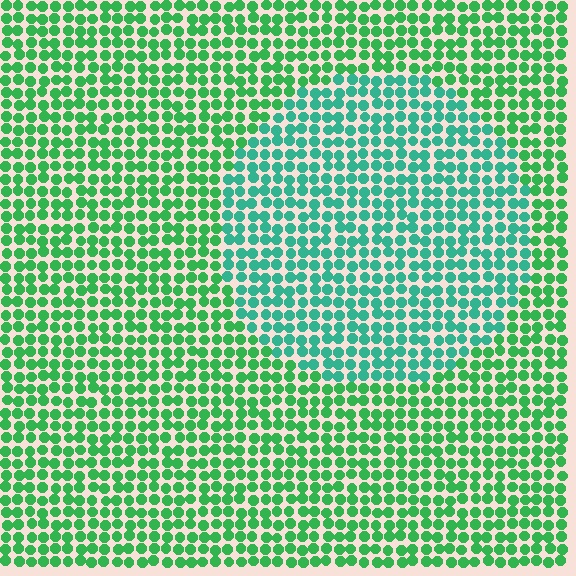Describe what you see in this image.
The image is filled with small green elements in a uniform arrangement. A circle-shaped region is visible where the elements are tinted to a slightly different hue, forming a subtle color boundary.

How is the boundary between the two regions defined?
The boundary is defined purely by a slight shift in hue (about 30 degrees). Spacing, size, and orientation are identical on both sides.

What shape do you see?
I see a circle.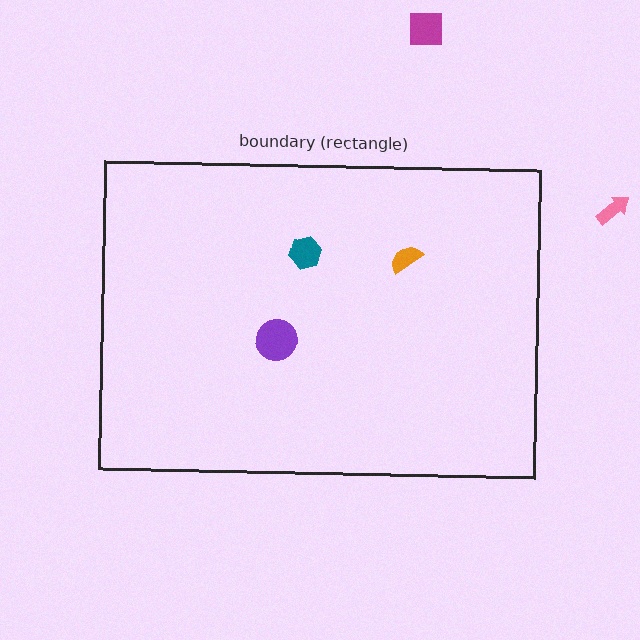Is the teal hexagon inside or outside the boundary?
Inside.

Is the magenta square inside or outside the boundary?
Outside.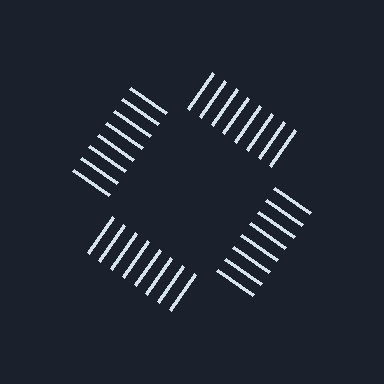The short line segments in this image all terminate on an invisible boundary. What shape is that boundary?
An illusory square — the line segments terminate on its edges but no continuous stroke is drawn.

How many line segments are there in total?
32 — 8 along each of the 4 edges.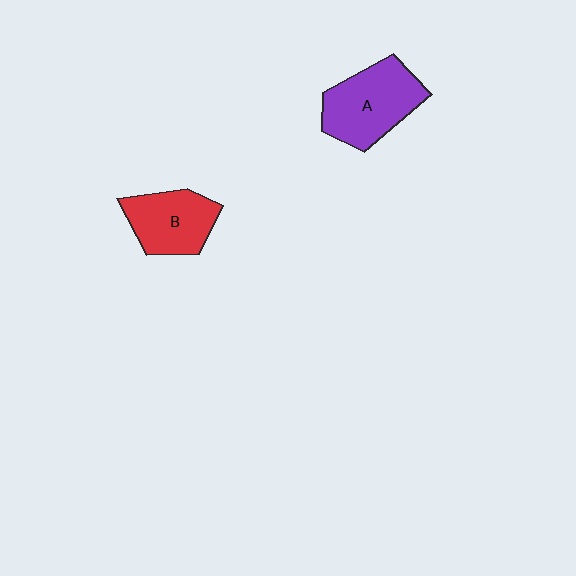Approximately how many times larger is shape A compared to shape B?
Approximately 1.2 times.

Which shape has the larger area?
Shape A (purple).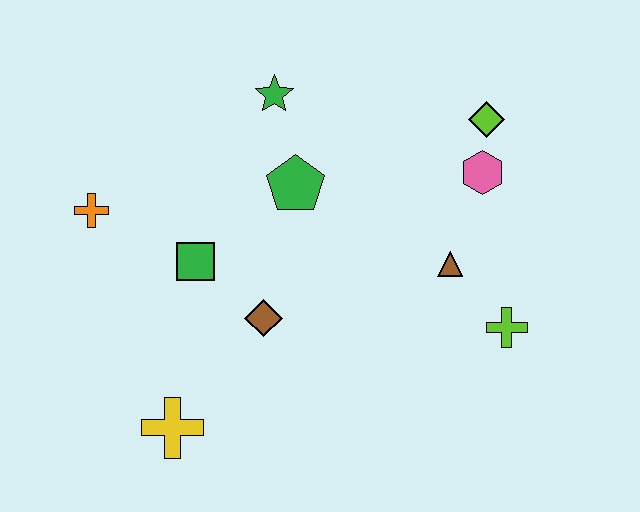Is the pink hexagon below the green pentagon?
No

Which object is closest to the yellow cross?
The brown diamond is closest to the yellow cross.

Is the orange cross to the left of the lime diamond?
Yes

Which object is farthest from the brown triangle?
The orange cross is farthest from the brown triangle.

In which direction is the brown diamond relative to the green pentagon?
The brown diamond is below the green pentagon.